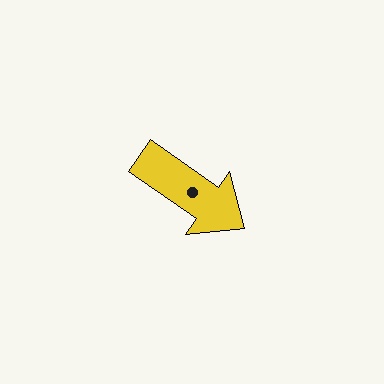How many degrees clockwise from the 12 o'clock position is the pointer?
Approximately 125 degrees.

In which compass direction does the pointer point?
Southeast.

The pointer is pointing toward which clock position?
Roughly 4 o'clock.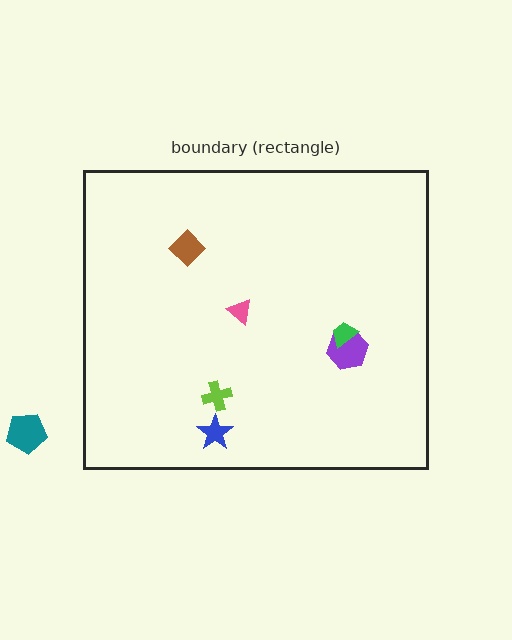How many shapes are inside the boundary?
6 inside, 1 outside.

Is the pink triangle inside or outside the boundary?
Inside.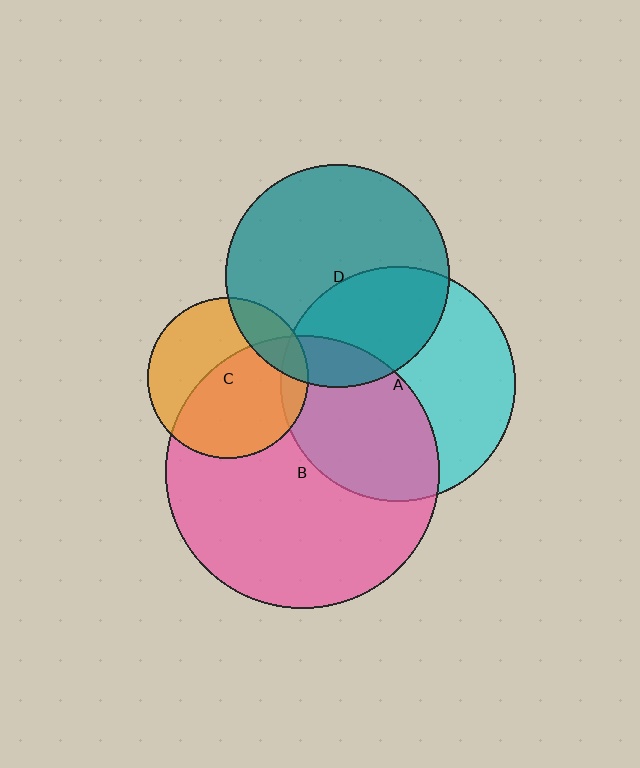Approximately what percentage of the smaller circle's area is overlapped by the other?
Approximately 55%.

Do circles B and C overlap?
Yes.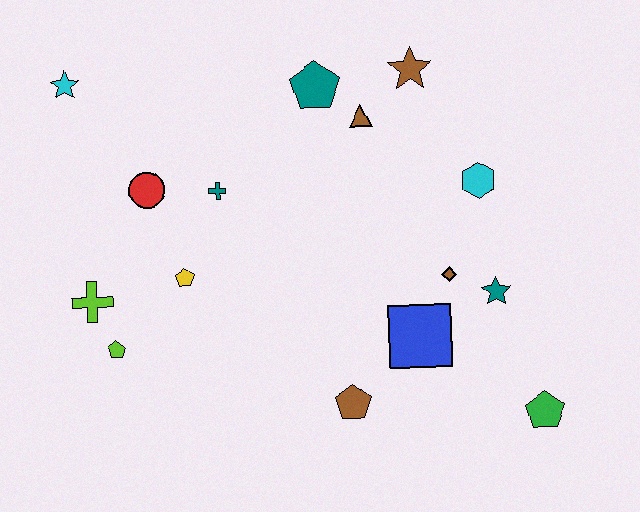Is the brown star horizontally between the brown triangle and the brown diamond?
Yes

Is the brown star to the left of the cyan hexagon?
Yes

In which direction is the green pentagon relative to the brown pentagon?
The green pentagon is to the right of the brown pentagon.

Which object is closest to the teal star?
The brown diamond is closest to the teal star.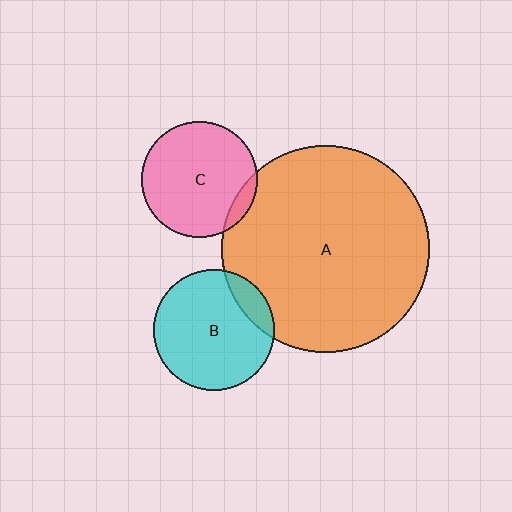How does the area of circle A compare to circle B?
Approximately 2.9 times.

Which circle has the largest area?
Circle A (orange).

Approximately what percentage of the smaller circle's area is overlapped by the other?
Approximately 15%.